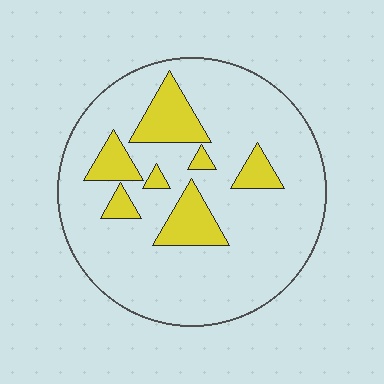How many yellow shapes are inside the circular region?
7.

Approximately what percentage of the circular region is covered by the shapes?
Approximately 20%.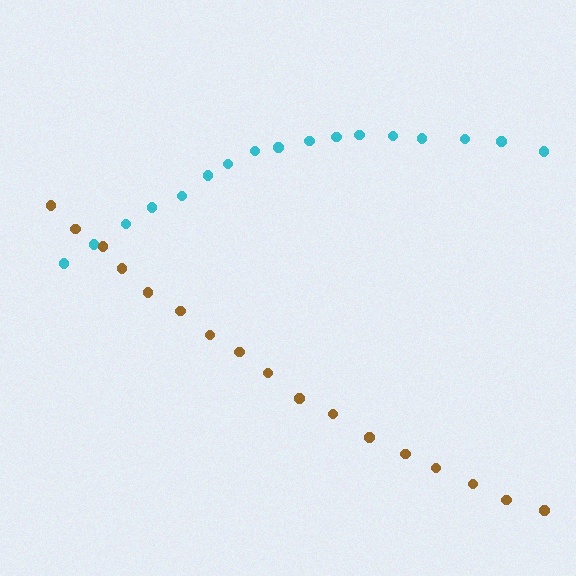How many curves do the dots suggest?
There are 2 distinct paths.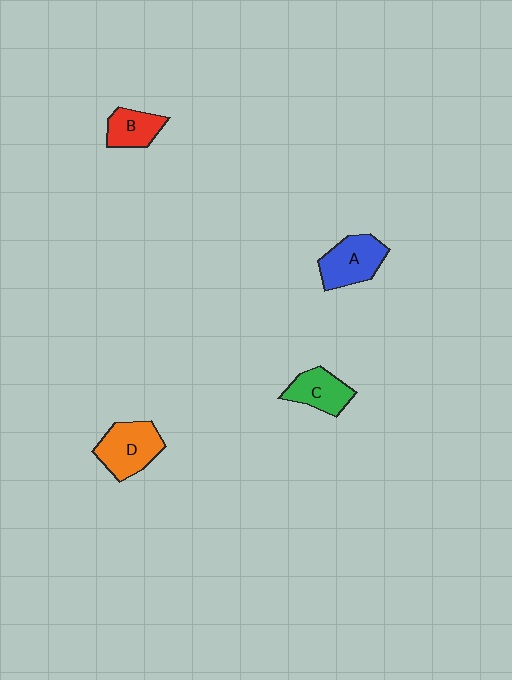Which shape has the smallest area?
Shape B (red).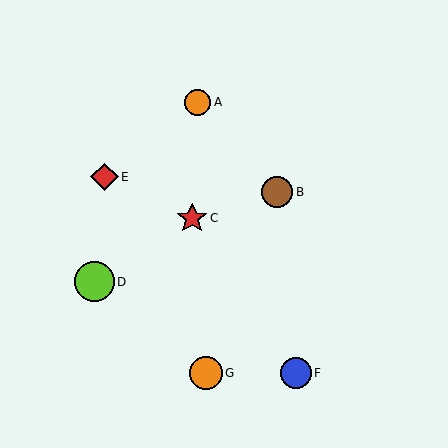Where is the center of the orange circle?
The center of the orange circle is at (206, 373).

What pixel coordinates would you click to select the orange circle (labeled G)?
Click at (206, 373) to select the orange circle G.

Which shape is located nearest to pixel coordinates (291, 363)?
The blue circle (labeled F) at (296, 373) is nearest to that location.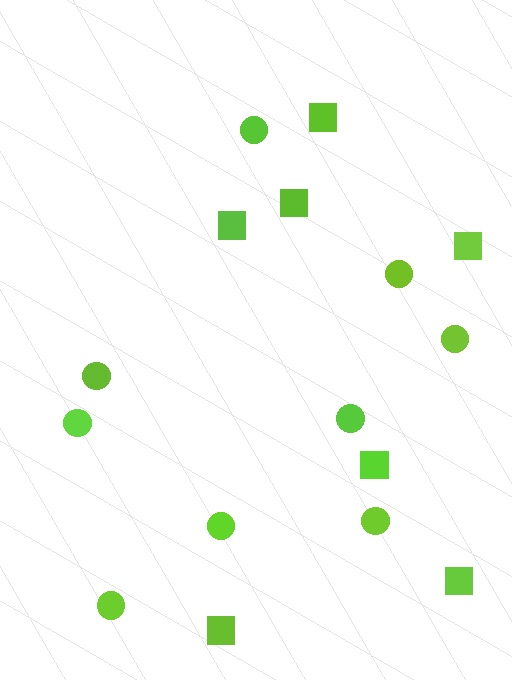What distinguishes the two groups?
There are 2 groups: one group of squares (7) and one group of circles (9).